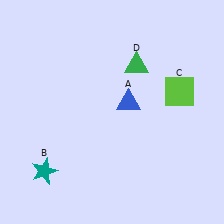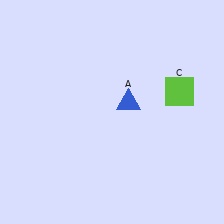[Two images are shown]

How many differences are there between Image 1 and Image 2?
There are 2 differences between the two images.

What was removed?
The green triangle (D), the teal star (B) were removed in Image 2.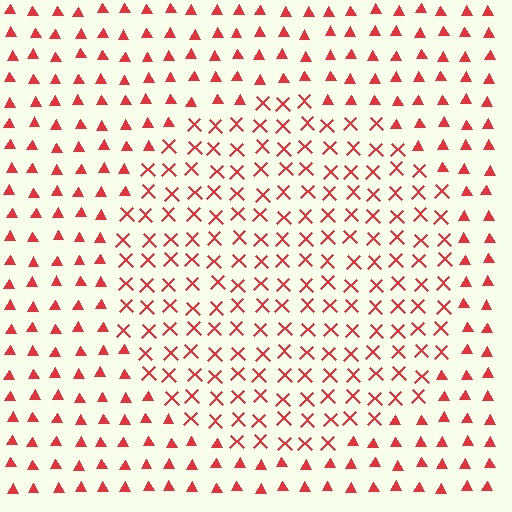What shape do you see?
I see a circle.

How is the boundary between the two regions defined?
The boundary is defined by a change in element shape: X marks inside vs. triangles outside. All elements share the same color and spacing.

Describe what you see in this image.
The image is filled with small red elements arranged in a uniform grid. A circle-shaped region contains X marks, while the surrounding area contains triangles. The boundary is defined purely by the change in element shape.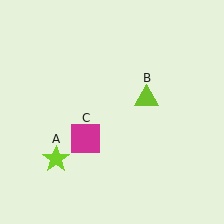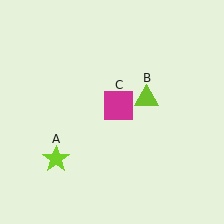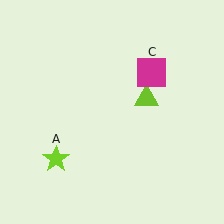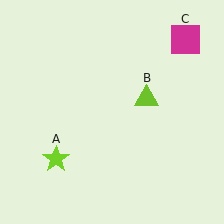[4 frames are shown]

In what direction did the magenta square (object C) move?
The magenta square (object C) moved up and to the right.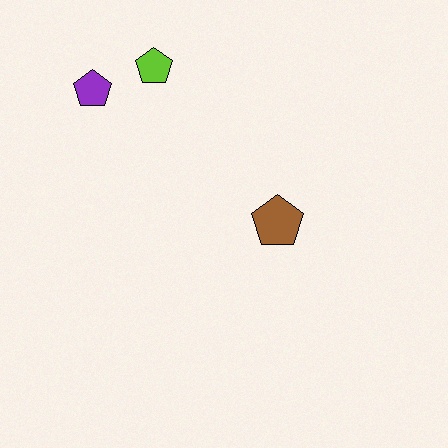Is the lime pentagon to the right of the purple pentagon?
Yes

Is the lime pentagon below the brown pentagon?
No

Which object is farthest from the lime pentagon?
The brown pentagon is farthest from the lime pentagon.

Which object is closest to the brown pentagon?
The lime pentagon is closest to the brown pentagon.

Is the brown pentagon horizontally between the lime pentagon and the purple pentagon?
No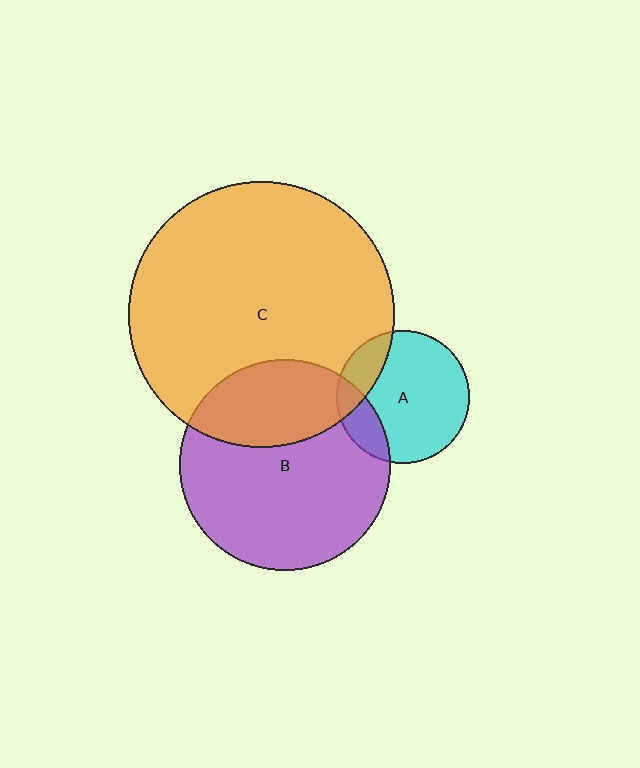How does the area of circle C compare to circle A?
Approximately 4.0 times.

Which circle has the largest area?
Circle C (orange).